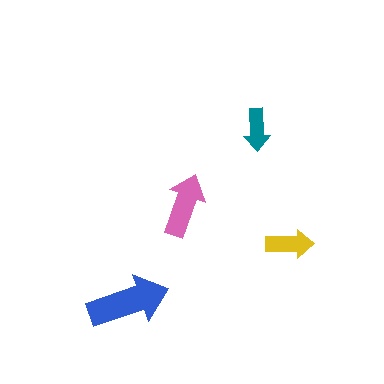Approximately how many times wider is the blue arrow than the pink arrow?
About 1.5 times wider.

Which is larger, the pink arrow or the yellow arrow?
The pink one.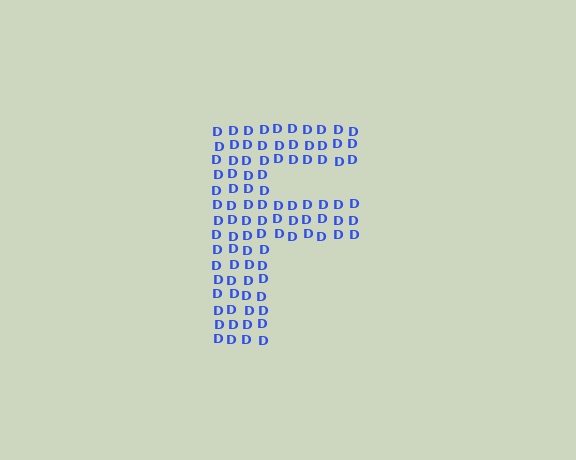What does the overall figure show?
The overall figure shows the letter F.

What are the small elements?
The small elements are letter D's.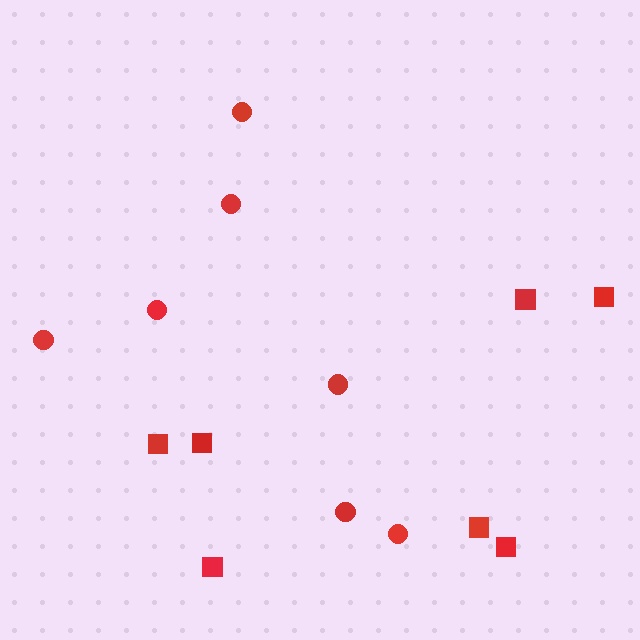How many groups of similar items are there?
There are 2 groups: one group of squares (7) and one group of circles (7).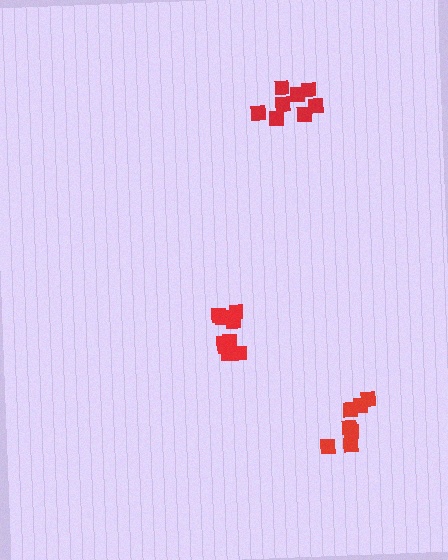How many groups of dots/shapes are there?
There are 3 groups.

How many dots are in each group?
Group 1: 10 dots, Group 2: 8 dots, Group 3: 7 dots (25 total).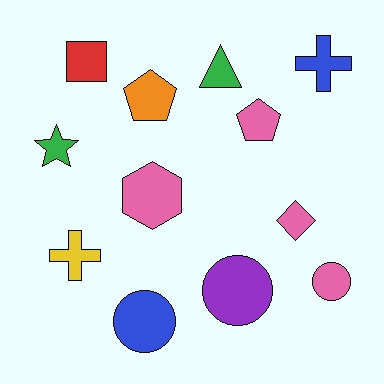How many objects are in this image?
There are 12 objects.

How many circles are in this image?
There are 3 circles.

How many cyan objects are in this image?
There are no cyan objects.